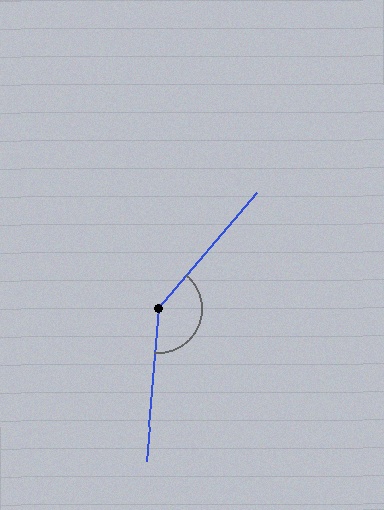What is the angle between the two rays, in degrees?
Approximately 144 degrees.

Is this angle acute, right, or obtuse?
It is obtuse.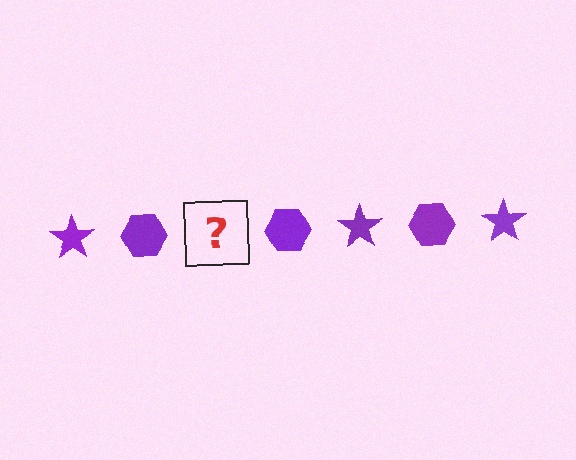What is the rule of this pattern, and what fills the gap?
The rule is that the pattern cycles through star, hexagon shapes in purple. The gap should be filled with a purple star.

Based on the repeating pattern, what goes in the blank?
The blank should be a purple star.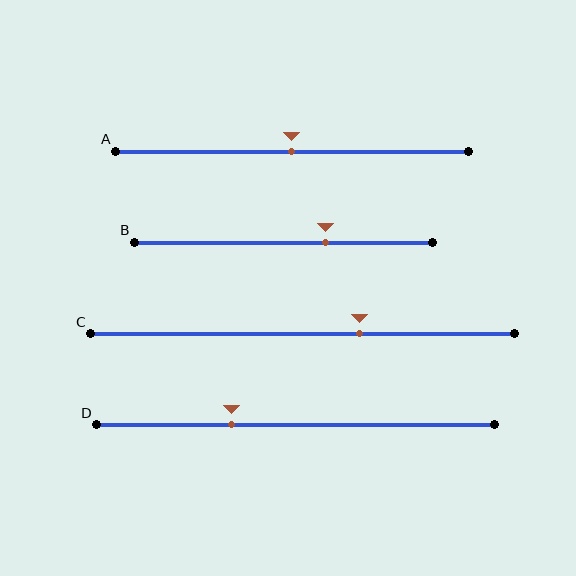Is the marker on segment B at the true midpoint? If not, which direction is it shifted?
No, the marker on segment B is shifted to the right by about 14% of the segment length.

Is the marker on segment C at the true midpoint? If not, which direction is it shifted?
No, the marker on segment C is shifted to the right by about 13% of the segment length.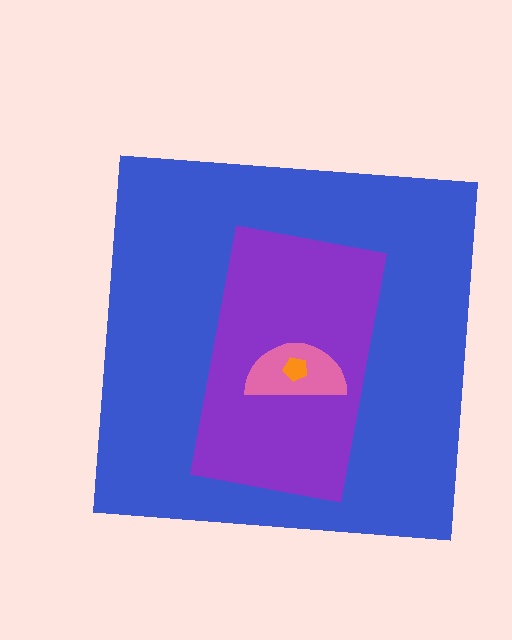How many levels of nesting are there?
4.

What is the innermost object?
The orange pentagon.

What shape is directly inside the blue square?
The purple rectangle.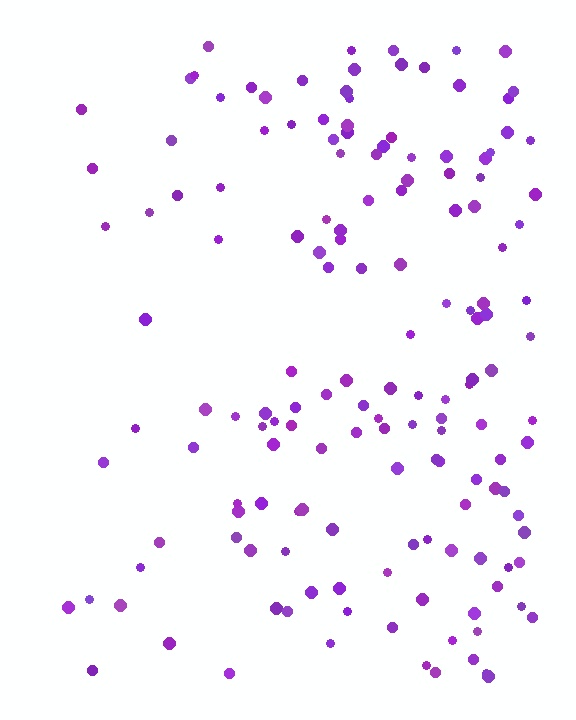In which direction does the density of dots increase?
From left to right, with the right side densest.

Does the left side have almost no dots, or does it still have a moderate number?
Still a moderate number, just noticeably fewer than the right.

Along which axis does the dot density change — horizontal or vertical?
Horizontal.